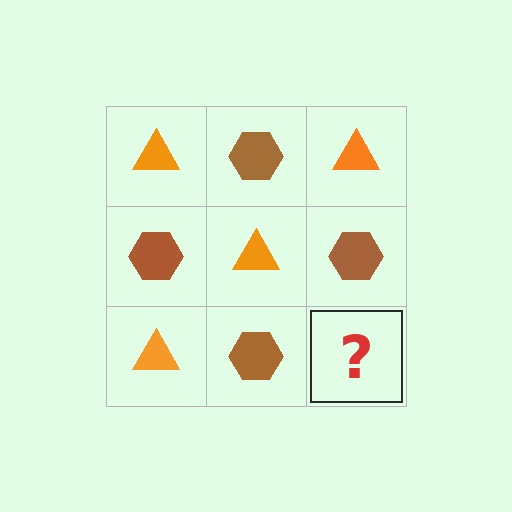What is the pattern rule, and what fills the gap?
The rule is that it alternates orange triangle and brown hexagon in a checkerboard pattern. The gap should be filled with an orange triangle.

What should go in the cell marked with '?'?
The missing cell should contain an orange triangle.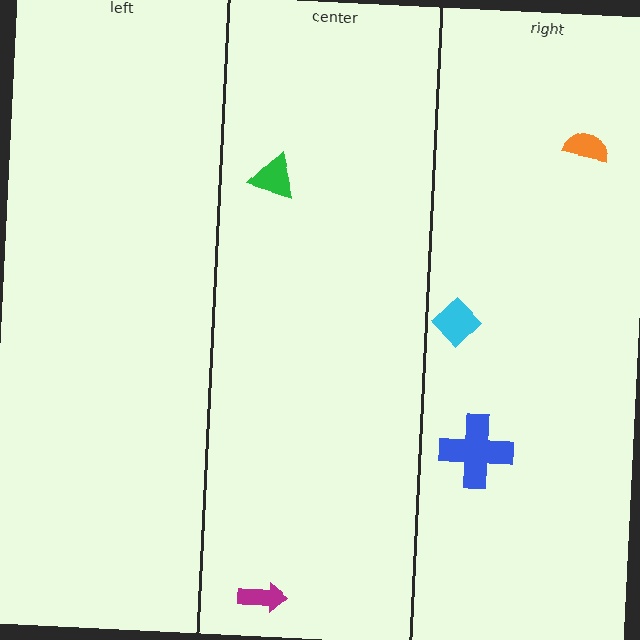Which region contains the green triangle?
The center region.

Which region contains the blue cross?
The right region.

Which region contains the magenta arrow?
The center region.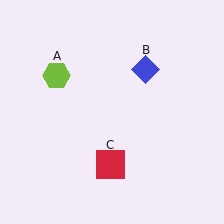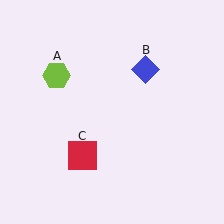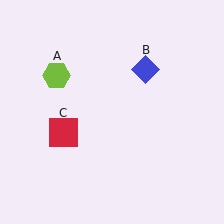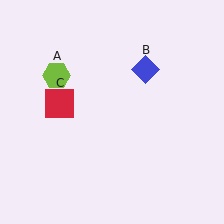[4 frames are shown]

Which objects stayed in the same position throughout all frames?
Lime hexagon (object A) and blue diamond (object B) remained stationary.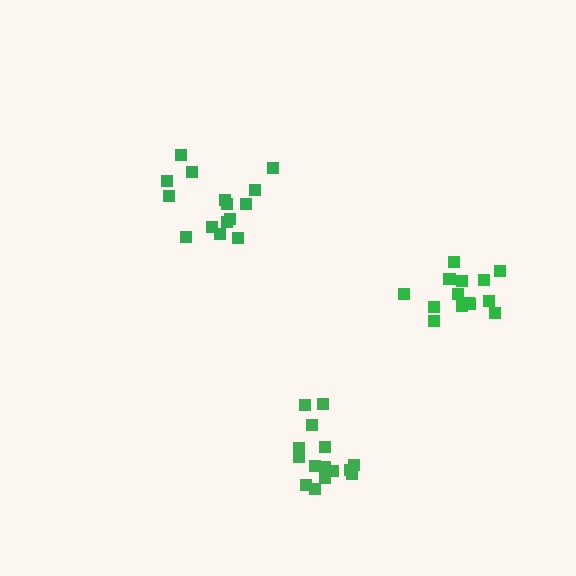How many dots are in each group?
Group 1: 15 dots, Group 2: 14 dots, Group 3: 15 dots (44 total).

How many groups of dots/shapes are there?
There are 3 groups.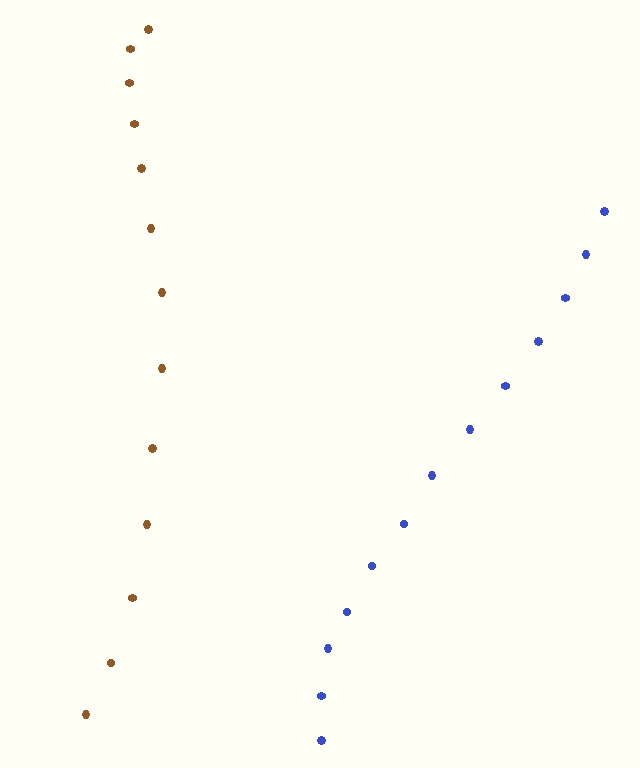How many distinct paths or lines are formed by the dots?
There are 2 distinct paths.